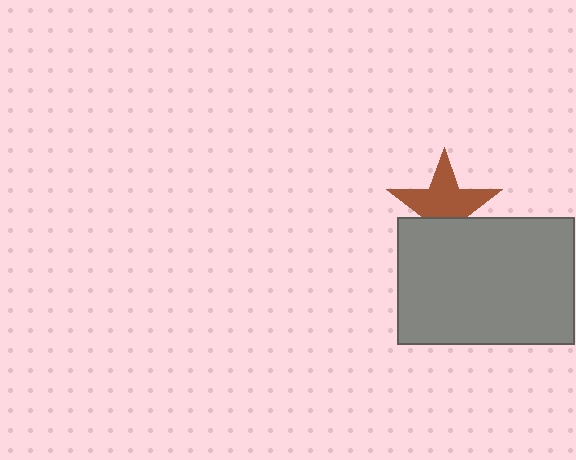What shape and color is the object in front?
The object in front is a gray rectangle.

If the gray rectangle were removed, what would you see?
You would see the complete brown star.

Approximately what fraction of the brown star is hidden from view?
Roughly 34% of the brown star is hidden behind the gray rectangle.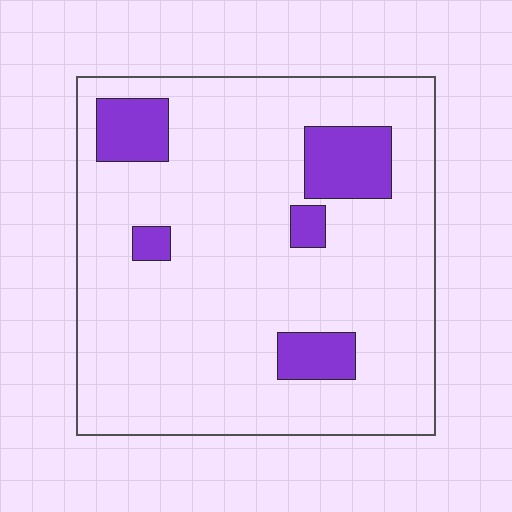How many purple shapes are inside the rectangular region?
5.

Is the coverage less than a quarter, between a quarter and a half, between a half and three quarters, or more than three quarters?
Less than a quarter.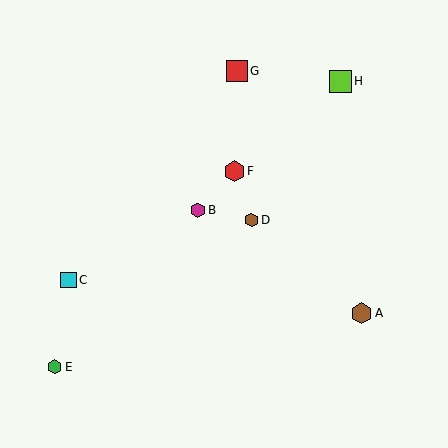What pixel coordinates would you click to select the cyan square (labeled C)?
Click at (68, 280) to select the cyan square C.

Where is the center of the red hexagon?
The center of the red hexagon is at (234, 171).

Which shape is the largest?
The lime square (labeled H) is the largest.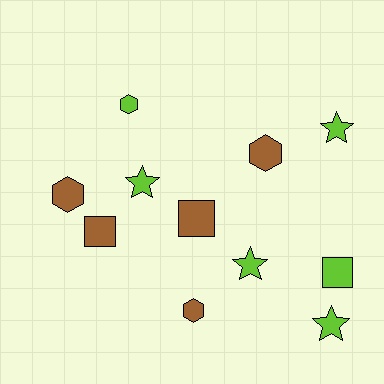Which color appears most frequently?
Lime, with 6 objects.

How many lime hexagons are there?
There is 1 lime hexagon.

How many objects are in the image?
There are 11 objects.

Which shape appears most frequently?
Star, with 4 objects.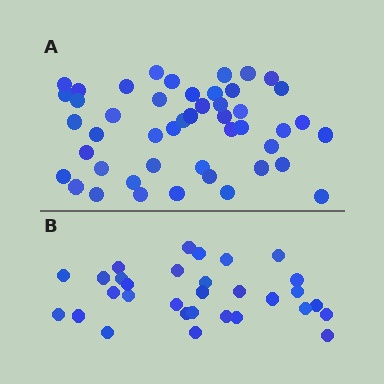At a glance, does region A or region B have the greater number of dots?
Region A (the top region) has more dots.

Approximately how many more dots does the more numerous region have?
Region A has approximately 15 more dots than region B.